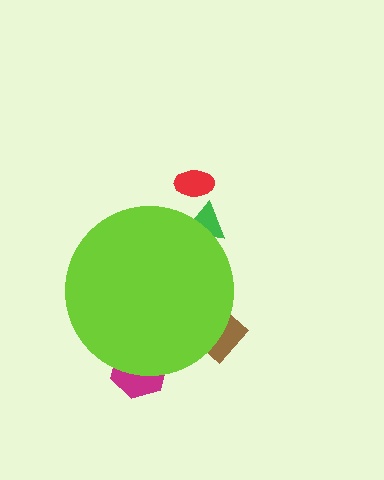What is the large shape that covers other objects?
A lime circle.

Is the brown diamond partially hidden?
Yes, the brown diamond is partially hidden behind the lime circle.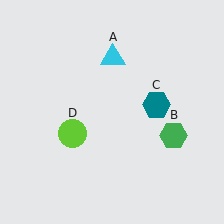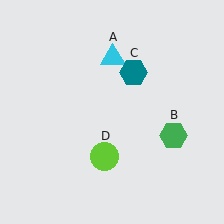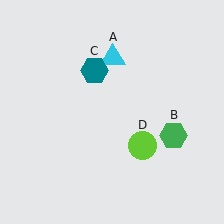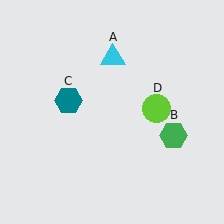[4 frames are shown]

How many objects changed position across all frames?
2 objects changed position: teal hexagon (object C), lime circle (object D).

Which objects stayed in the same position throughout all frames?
Cyan triangle (object A) and green hexagon (object B) remained stationary.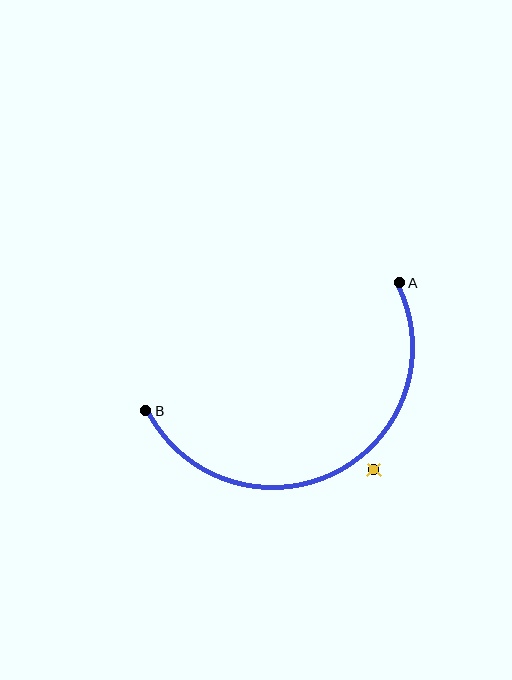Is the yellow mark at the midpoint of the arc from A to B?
No — the yellow mark does not lie on the arc at all. It sits slightly outside the curve.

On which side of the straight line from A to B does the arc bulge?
The arc bulges below the straight line connecting A and B.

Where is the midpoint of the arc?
The arc midpoint is the point on the curve farthest from the straight line joining A and B. It sits below that line.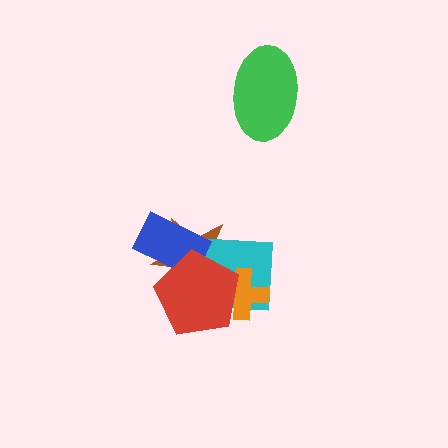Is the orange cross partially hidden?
Yes, it is partially covered by another shape.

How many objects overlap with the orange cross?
3 objects overlap with the orange cross.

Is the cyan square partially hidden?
Yes, it is partially covered by another shape.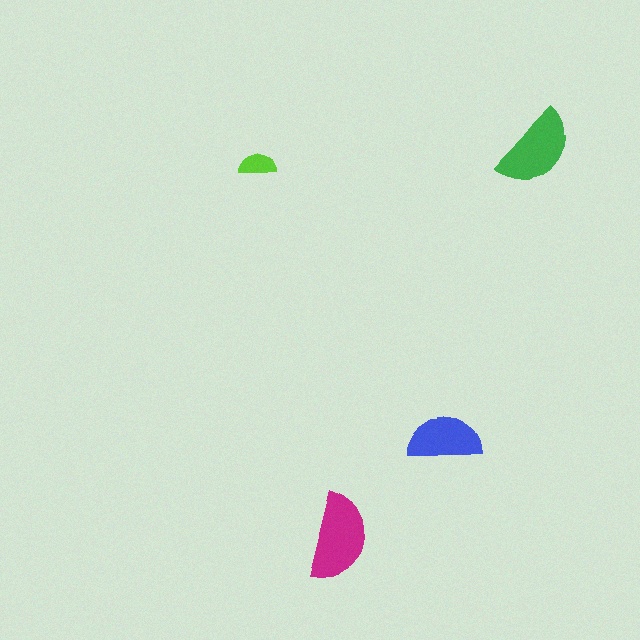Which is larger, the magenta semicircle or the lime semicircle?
The magenta one.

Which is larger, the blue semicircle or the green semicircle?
The green one.